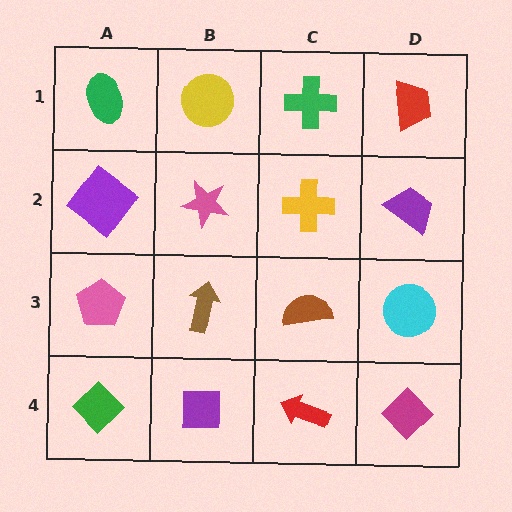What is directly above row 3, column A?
A purple diamond.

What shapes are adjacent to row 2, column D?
A red trapezoid (row 1, column D), a cyan circle (row 3, column D), a yellow cross (row 2, column C).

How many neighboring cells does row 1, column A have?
2.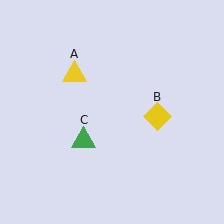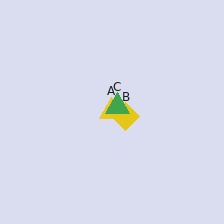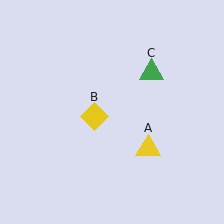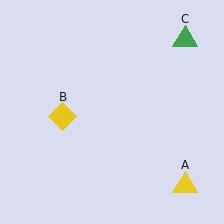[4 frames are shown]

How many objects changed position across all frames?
3 objects changed position: yellow triangle (object A), yellow diamond (object B), green triangle (object C).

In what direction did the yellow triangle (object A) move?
The yellow triangle (object A) moved down and to the right.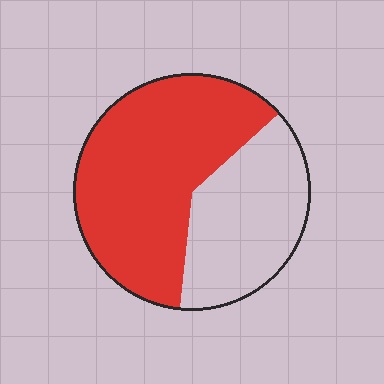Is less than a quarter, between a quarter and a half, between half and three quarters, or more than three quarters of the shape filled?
Between half and three quarters.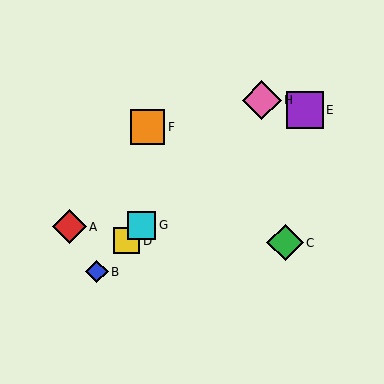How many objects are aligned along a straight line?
4 objects (B, D, G, H) are aligned along a straight line.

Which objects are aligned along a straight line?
Objects B, D, G, H are aligned along a straight line.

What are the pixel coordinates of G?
Object G is at (142, 225).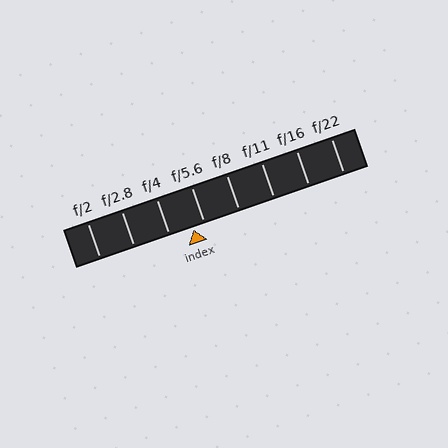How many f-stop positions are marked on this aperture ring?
There are 8 f-stop positions marked.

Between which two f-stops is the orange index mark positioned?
The index mark is between f/4 and f/5.6.